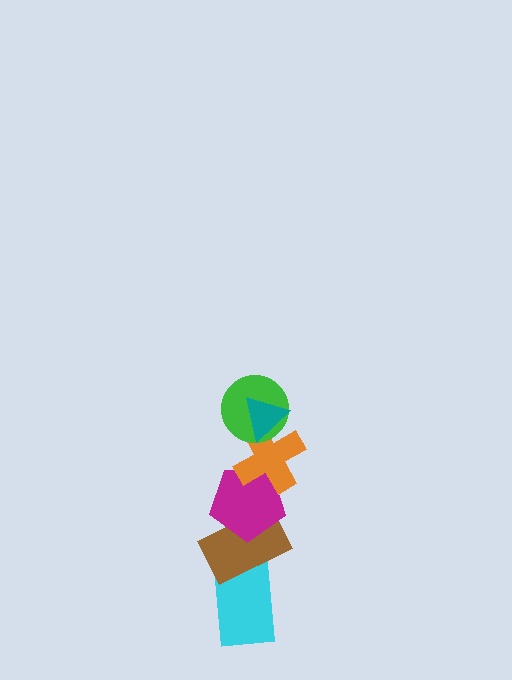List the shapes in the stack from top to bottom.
From top to bottom: the teal triangle, the green circle, the orange cross, the magenta pentagon, the brown rectangle, the cyan rectangle.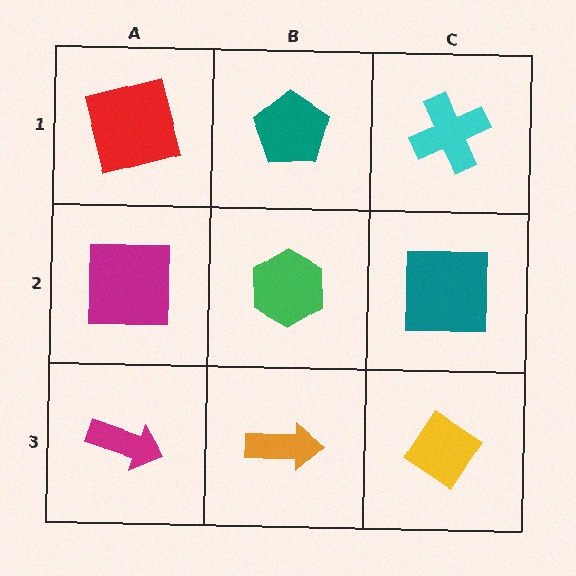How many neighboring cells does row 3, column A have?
2.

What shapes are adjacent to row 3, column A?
A magenta square (row 2, column A), an orange arrow (row 3, column B).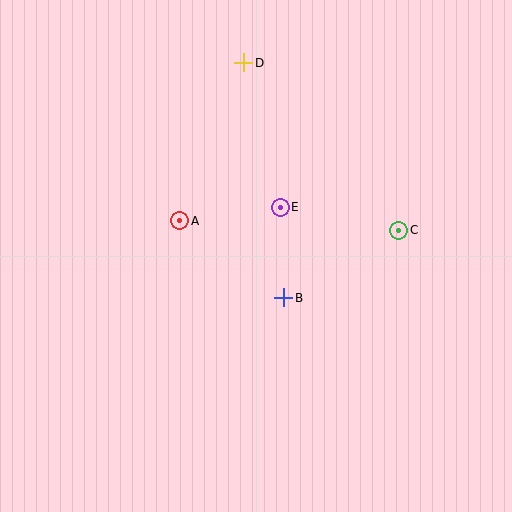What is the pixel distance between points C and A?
The distance between C and A is 219 pixels.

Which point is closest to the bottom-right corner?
Point C is closest to the bottom-right corner.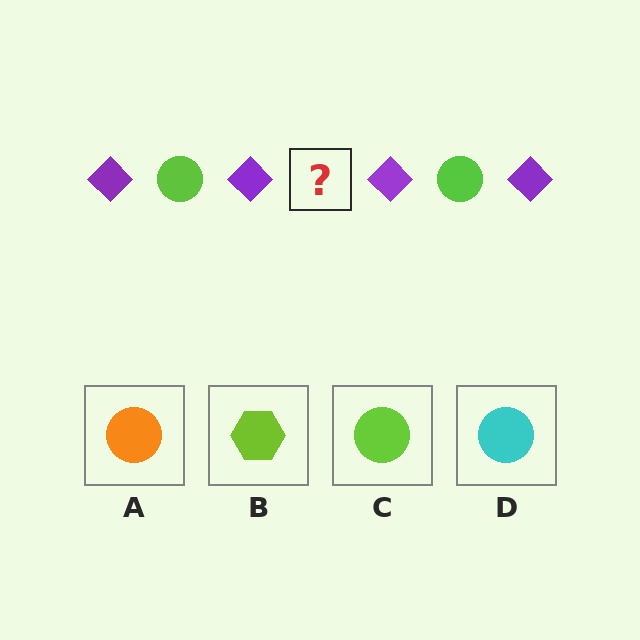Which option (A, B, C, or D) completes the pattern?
C.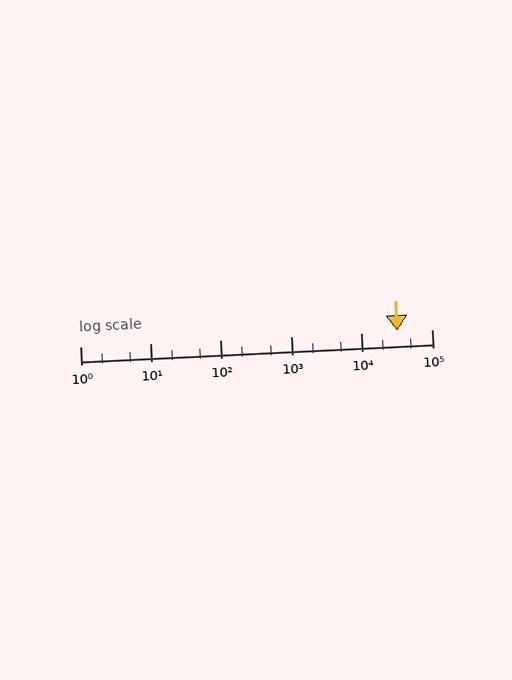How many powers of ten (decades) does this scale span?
The scale spans 5 decades, from 1 to 100000.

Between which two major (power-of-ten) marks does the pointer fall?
The pointer is between 10000 and 100000.